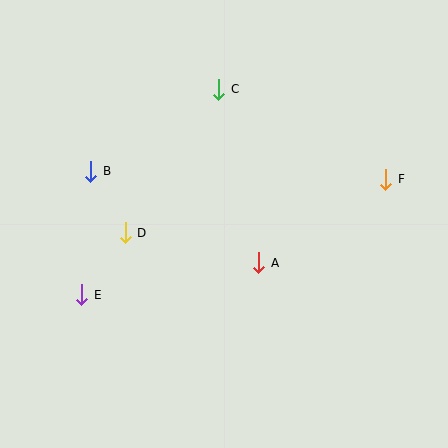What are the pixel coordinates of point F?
Point F is at (386, 179).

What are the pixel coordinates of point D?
Point D is at (125, 233).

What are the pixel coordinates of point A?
Point A is at (259, 263).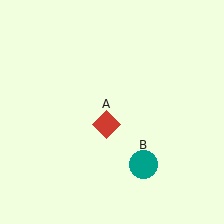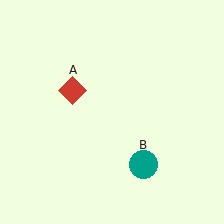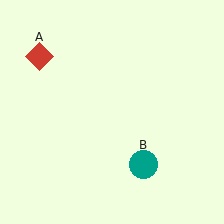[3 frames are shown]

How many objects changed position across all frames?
1 object changed position: red diamond (object A).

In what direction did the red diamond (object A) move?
The red diamond (object A) moved up and to the left.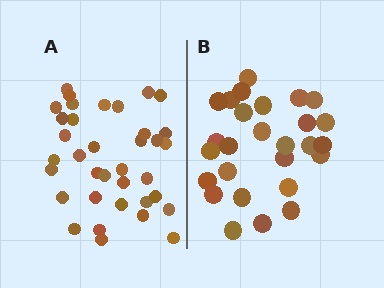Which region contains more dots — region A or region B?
Region A (the left region) has more dots.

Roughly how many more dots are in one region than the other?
Region A has roughly 8 or so more dots than region B.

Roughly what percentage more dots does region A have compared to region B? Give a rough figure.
About 35% more.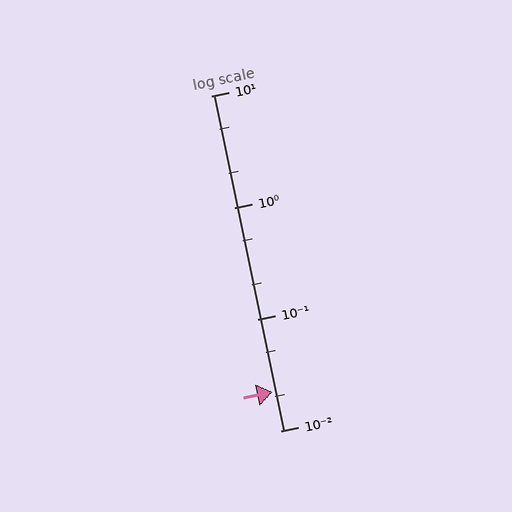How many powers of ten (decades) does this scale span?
The scale spans 3 decades, from 0.01 to 10.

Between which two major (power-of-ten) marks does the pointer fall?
The pointer is between 0.01 and 0.1.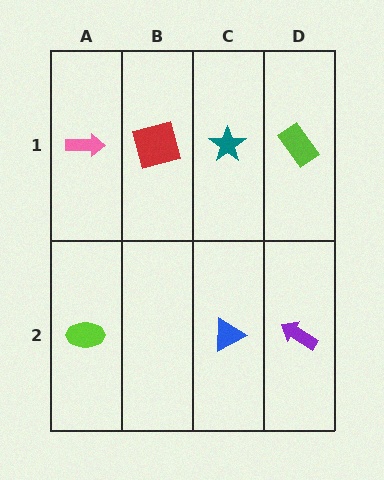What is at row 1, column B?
A red square.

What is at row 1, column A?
A pink arrow.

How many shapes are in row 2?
3 shapes.